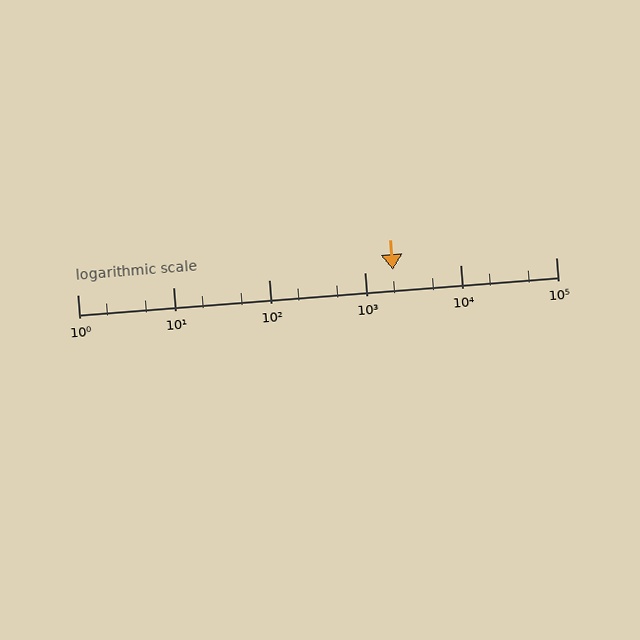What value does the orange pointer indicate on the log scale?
The pointer indicates approximately 2000.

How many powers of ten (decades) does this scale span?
The scale spans 5 decades, from 1 to 100000.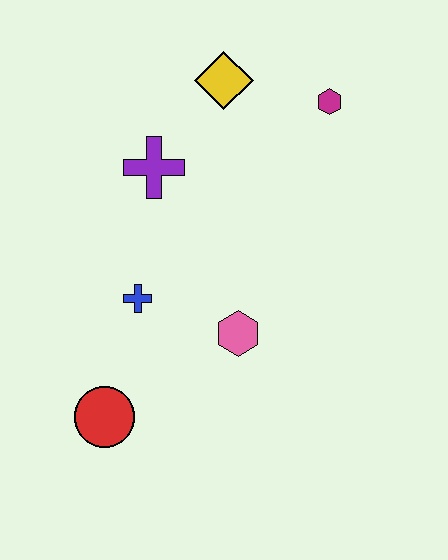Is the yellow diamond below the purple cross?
No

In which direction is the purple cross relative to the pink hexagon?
The purple cross is above the pink hexagon.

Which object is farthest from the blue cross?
The magenta hexagon is farthest from the blue cross.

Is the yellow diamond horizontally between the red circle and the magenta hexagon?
Yes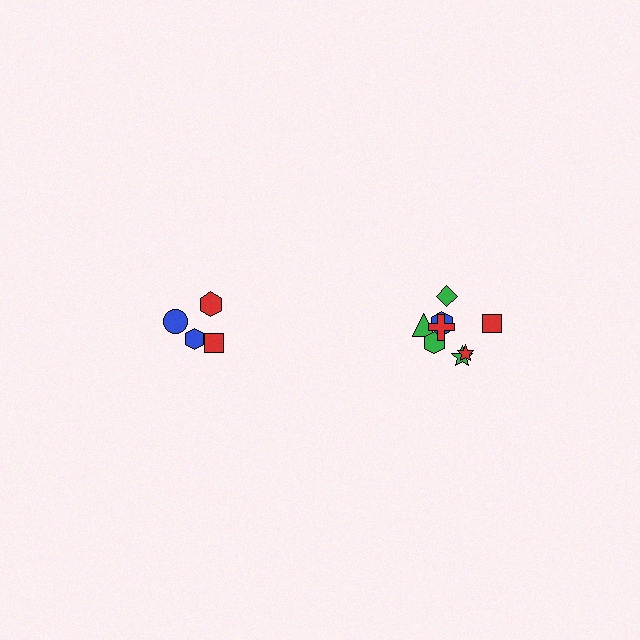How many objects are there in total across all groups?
There are 12 objects.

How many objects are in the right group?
There are 8 objects.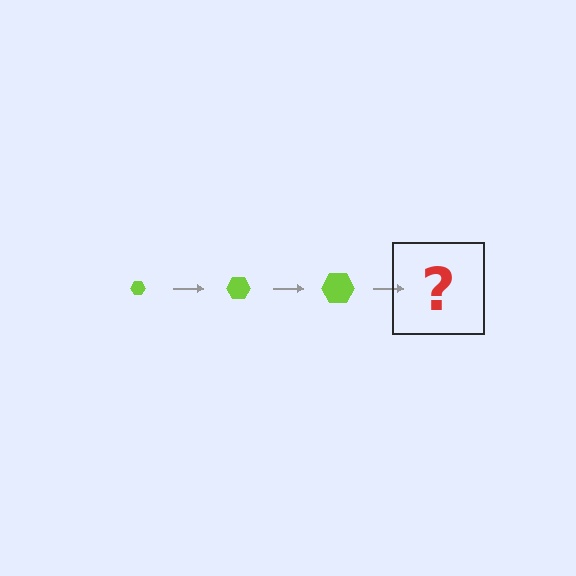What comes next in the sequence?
The next element should be a lime hexagon, larger than the previous one.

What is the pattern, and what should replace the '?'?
The pattern is that the hexagon gets progressively larger each step. The '?' should be a lime hexagon, larger than the previous one.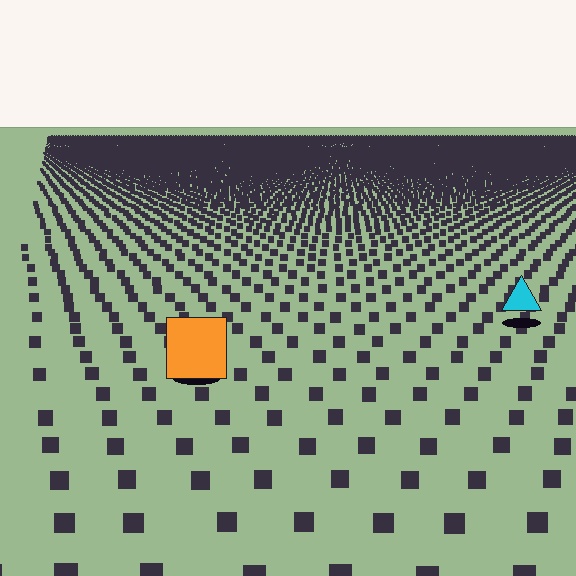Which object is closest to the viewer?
The orange square is closest. The texture marks near it are larger and more spread out.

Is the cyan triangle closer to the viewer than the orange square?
No. The orange square is closer — you can tell from the texture gradient: the ground texture is coarser near it.